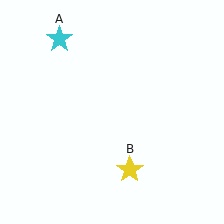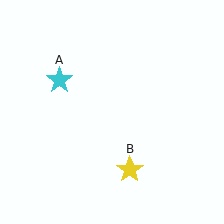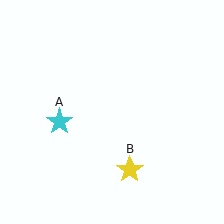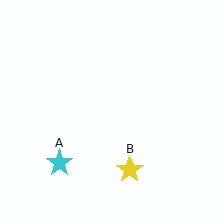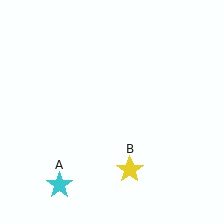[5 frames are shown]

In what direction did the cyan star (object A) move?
The cyan star (object A) moved down.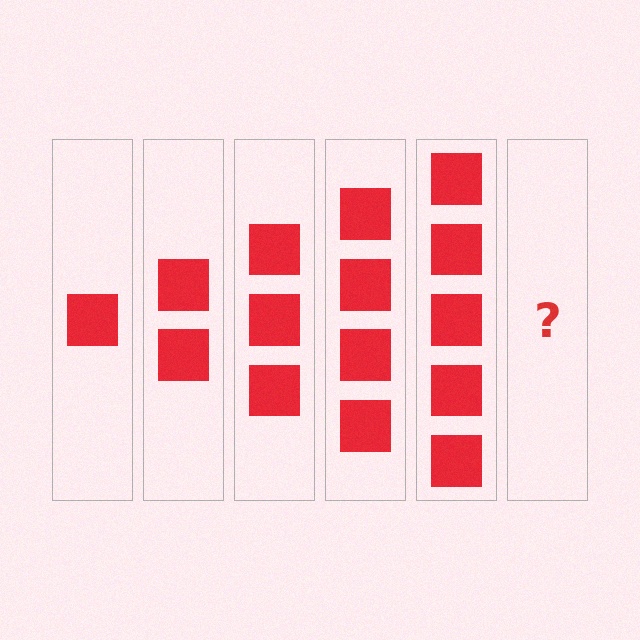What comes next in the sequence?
The next element should be 6 squares.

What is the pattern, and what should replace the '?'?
The pattern is that each step adds one more square. The '?' should be 6 squares.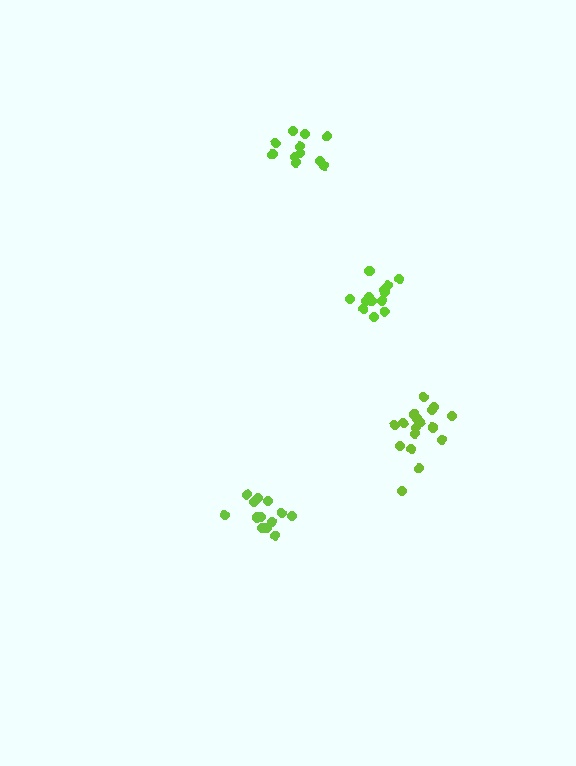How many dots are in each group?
Group 1: 14 dots, Group 2: 13 dots, Group 3: 18 dots, Group 4: 12 dots (57 total).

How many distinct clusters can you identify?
There are 4 distinct clusters.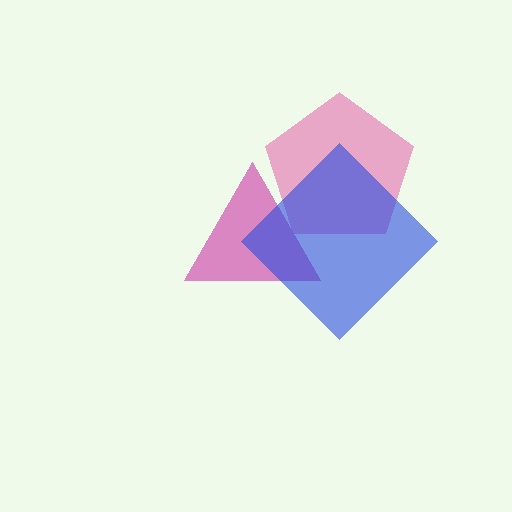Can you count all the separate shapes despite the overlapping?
Yes, there are 3 separate shapes.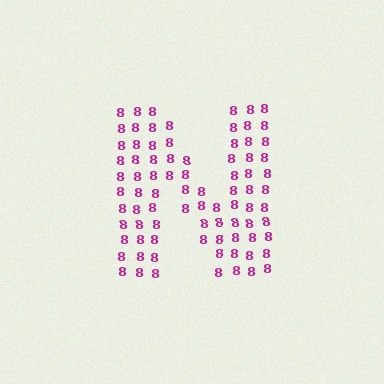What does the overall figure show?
The overall figure shows the letter N.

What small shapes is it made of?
It is made of small digit 8's.